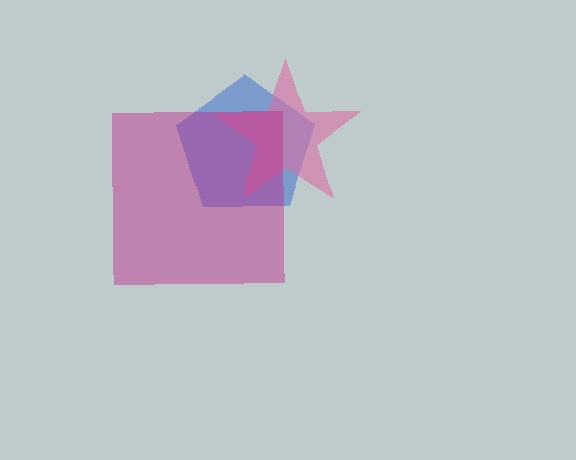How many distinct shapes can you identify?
There are 3 distinct shapes: a blue pentagon, a pink star, a magenta square.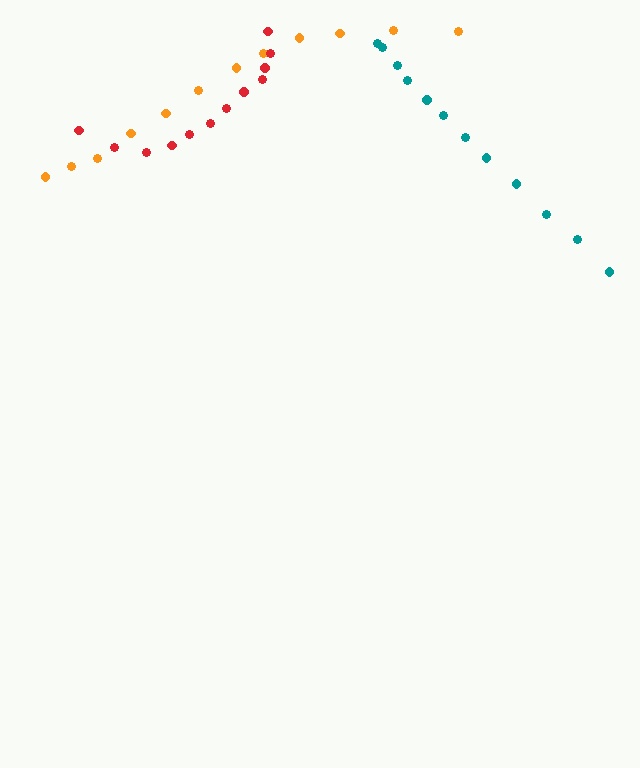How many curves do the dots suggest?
There are 3 distinct paths.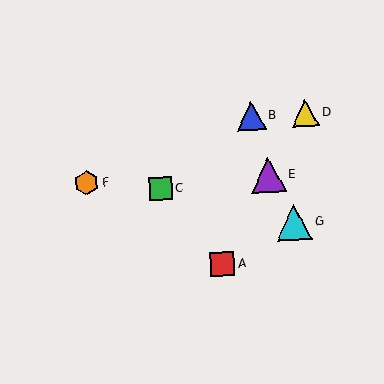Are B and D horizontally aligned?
Yes, both are at y≈116.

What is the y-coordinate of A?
Object A is at y≈264.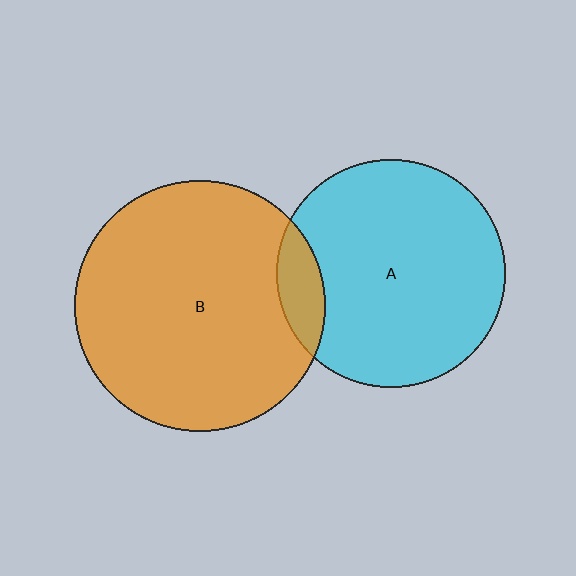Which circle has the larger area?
Circle B (orange).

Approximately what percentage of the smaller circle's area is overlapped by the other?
Approximately 10%.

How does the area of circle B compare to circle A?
Approximately 1.2 times.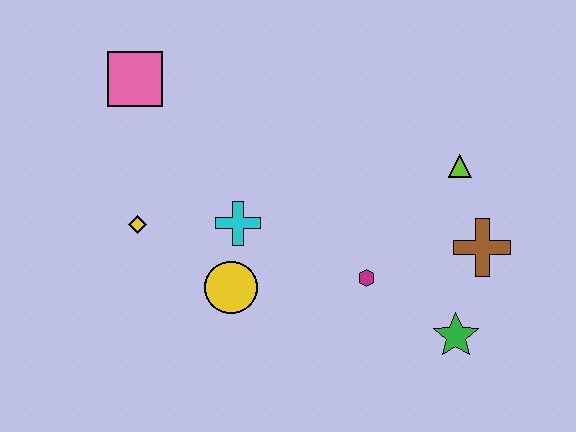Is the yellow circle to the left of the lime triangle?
Yes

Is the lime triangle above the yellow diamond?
Yes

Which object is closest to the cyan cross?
The yellow circle is closest to the cyan cross.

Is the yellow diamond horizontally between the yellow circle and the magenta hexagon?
No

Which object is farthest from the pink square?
The green star is farthest from the pink square.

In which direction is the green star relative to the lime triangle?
The green star is below the lime triangle.